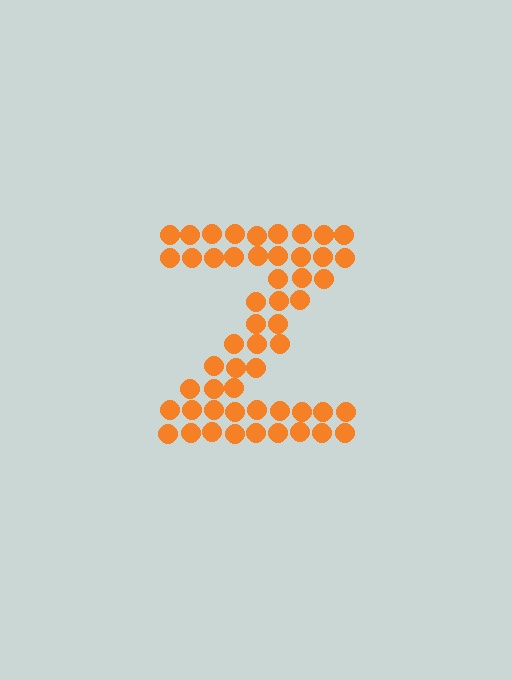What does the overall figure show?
The overall figure shows the letter Z.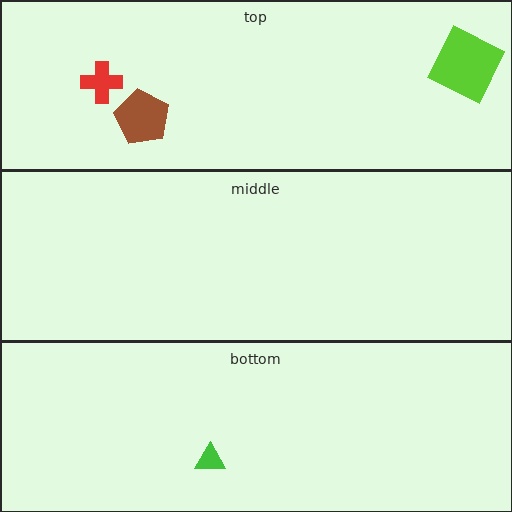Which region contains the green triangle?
The bottom region.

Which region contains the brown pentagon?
The top region.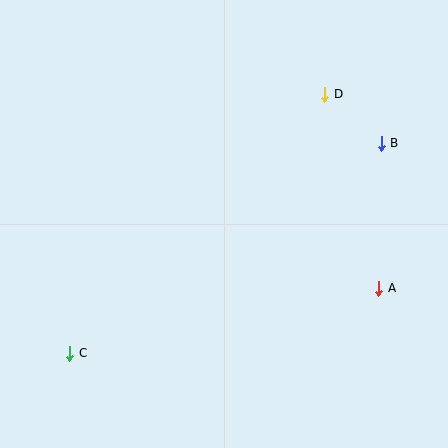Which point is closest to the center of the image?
Point D at (325, 94) is closest to the center.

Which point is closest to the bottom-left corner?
Point C is closest to the bottom-left corner.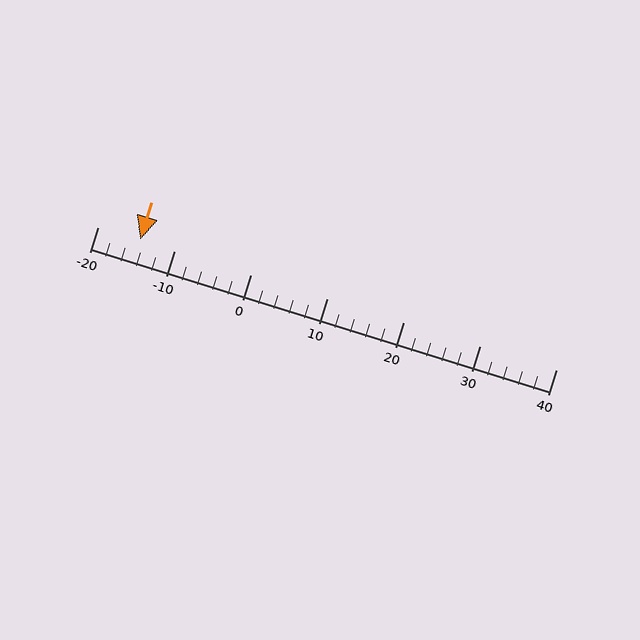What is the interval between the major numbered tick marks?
The major tick marks are spaced 10 units apart.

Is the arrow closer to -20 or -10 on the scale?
The arrow is closer to -10.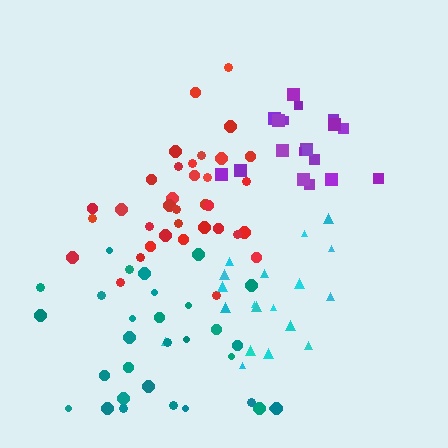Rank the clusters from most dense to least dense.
red, cyan, purple, teal.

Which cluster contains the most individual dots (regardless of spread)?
Red (35).